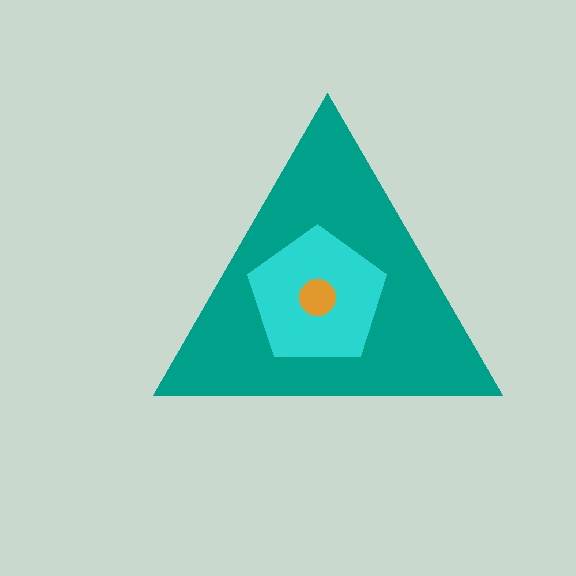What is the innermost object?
The orange circle.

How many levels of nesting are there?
3.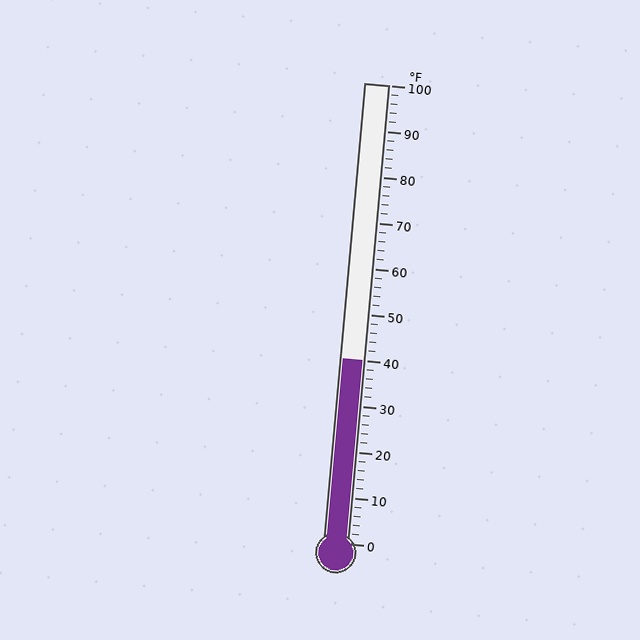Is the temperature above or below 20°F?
The temperature is above 20°F.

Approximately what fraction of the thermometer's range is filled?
The thermometer is filled to approximately 40% of its range.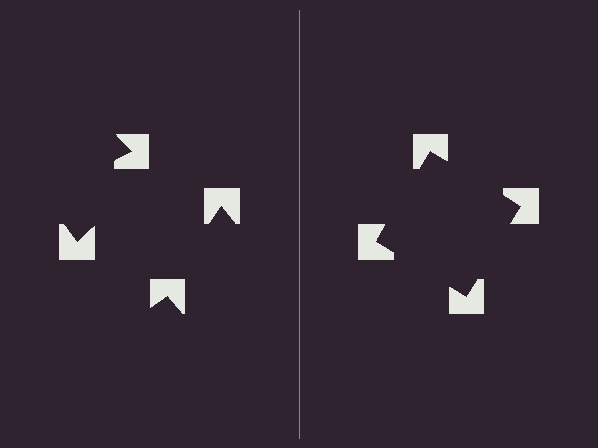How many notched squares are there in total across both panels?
8 — 4 on each side.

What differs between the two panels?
The notched squares are positioned identically on both sides; only the wedge orientations differ. On the right they align to a square; on the left they are misaligned.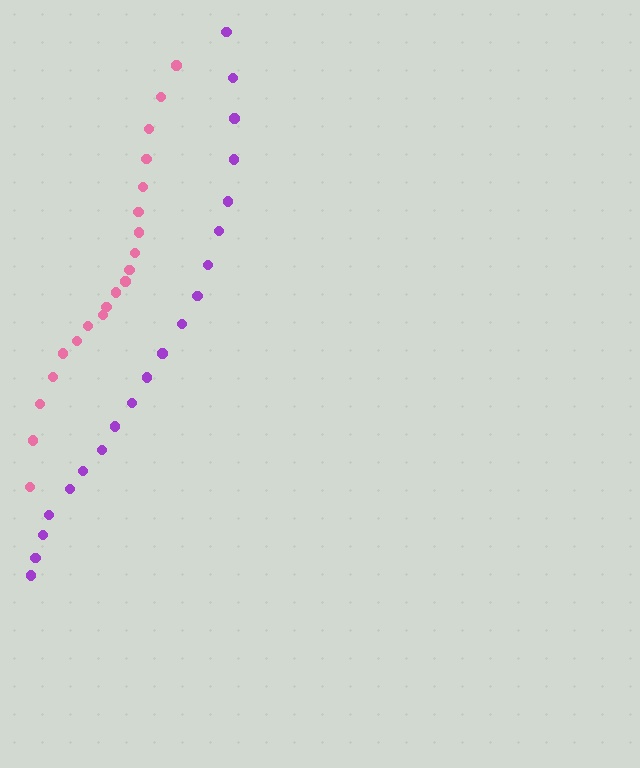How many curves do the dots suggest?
There are 2 distinct paths.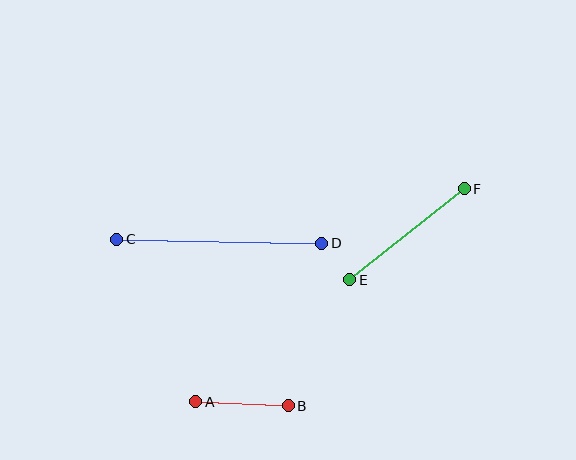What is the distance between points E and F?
The distance is approximately 146 pixels.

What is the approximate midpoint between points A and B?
The midpoint is at approximately (242, 404) pixels.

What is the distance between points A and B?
The distance is approximately 93 pixels.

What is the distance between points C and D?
The distance is approximately 205 pixels.